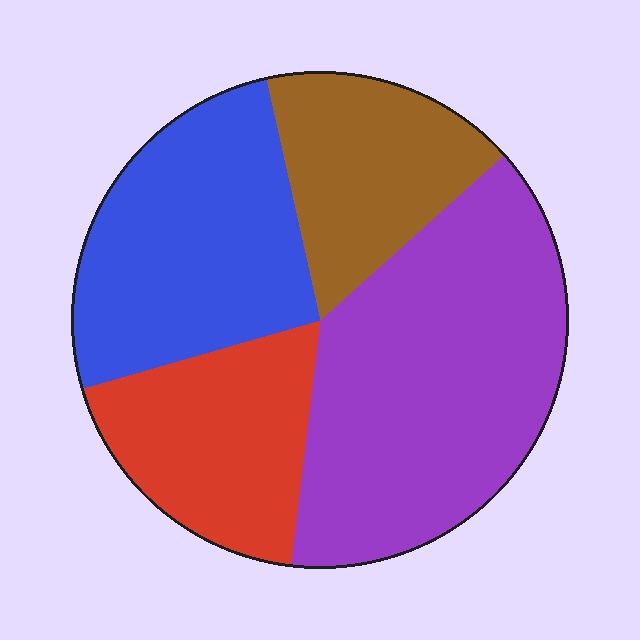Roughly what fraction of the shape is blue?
Blue covers 26% of the shape.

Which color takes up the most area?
Purple, at roughly 40%.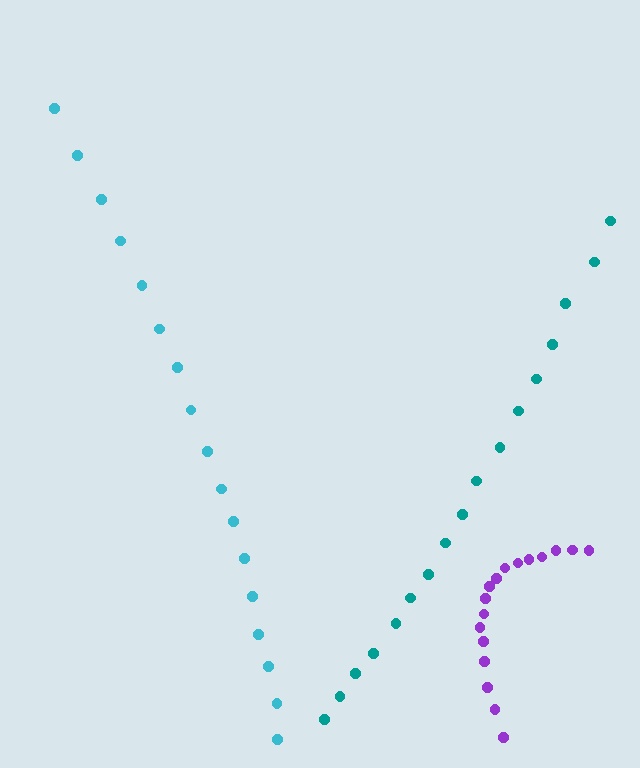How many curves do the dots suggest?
There are 3 distinct paths.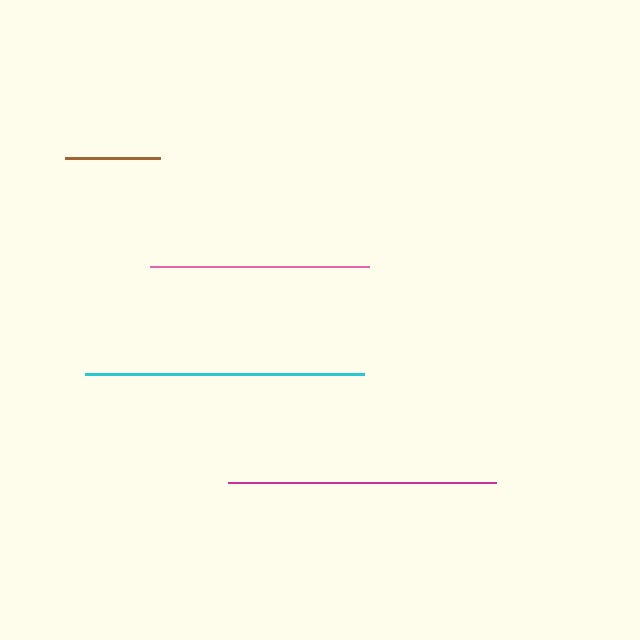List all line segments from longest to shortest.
From longest to shortest: cyan, magenta, pink, brown.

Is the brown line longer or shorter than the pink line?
The pink line is longer than the brown line.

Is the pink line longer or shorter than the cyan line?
The cyan line is longer than the pink line.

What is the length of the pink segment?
The pink segment is approximately 219 pixels long.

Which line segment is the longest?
The cyan line is the longest at approximately 279 pixels.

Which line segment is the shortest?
The brown line is the shortest at approximately 95 pixels.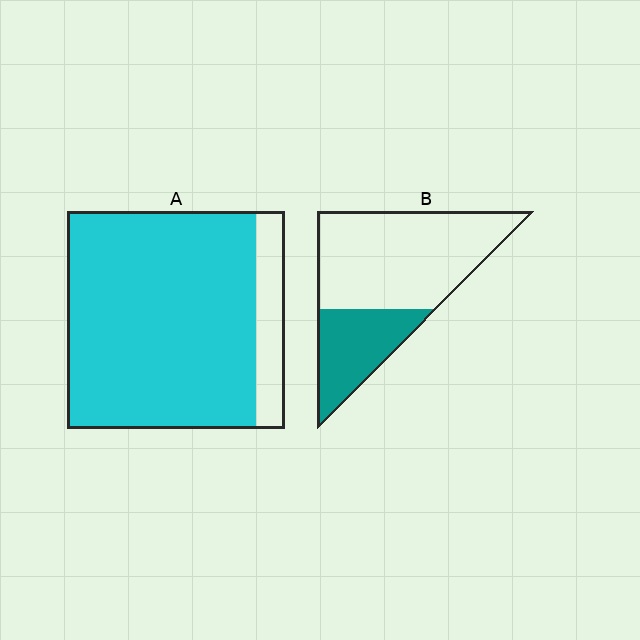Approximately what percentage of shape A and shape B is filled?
A is approximately 85% and B is approximately 30%.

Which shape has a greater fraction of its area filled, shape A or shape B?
Shape A.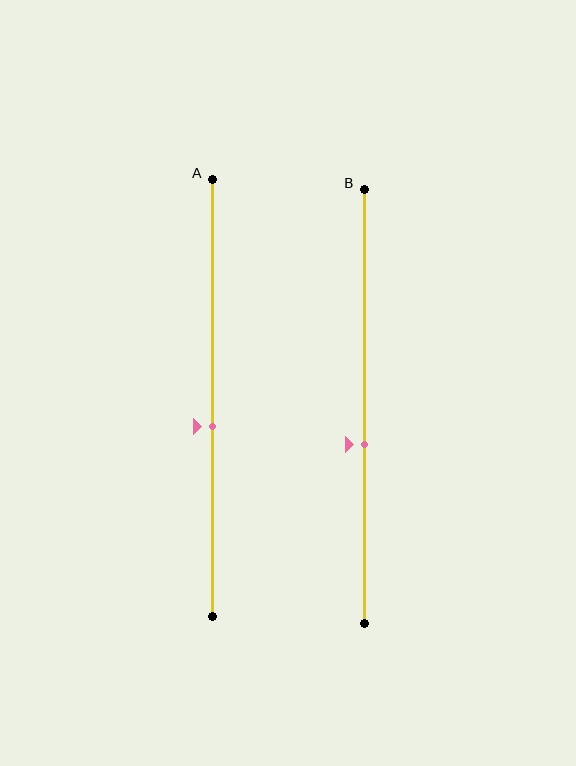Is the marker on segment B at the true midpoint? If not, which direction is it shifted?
No, the marker on segment B is shifted downward by about 9% of the segment length.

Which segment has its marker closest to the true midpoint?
Segment A has its marker closest to the true midpoint.